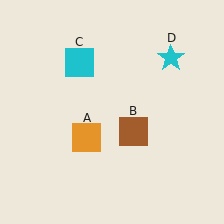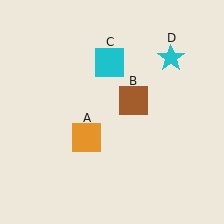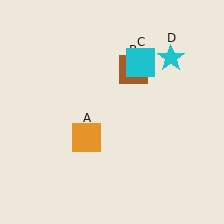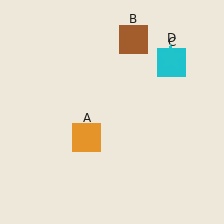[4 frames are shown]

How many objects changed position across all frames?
2 objects changed position: brown square (object B), cyan square (object C).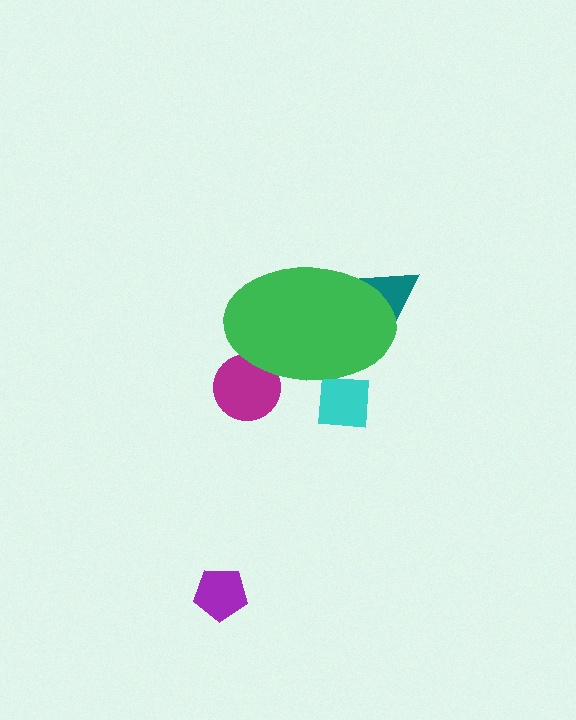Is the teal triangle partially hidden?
Yes, the teal triangle is partially hidden behind the green ellipse.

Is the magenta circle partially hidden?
Yes, the magenta circle is partially hidden behind the green ellipse.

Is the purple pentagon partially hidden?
No, the purple pentagon is fully visible.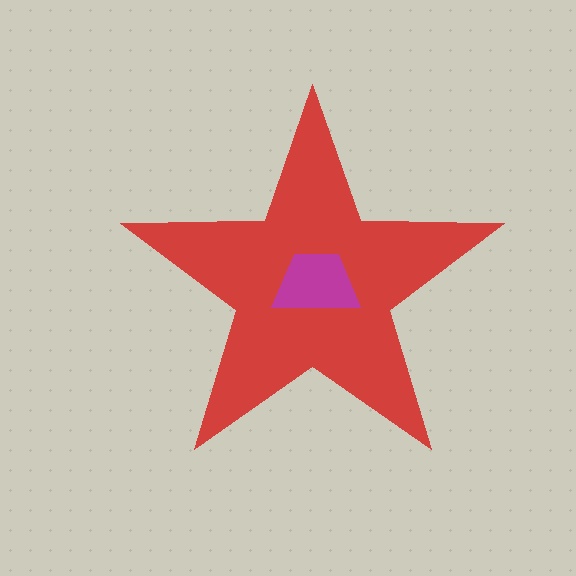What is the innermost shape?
The magenta trapezoid.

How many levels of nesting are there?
2.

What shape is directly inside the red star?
The magenta trapezoid.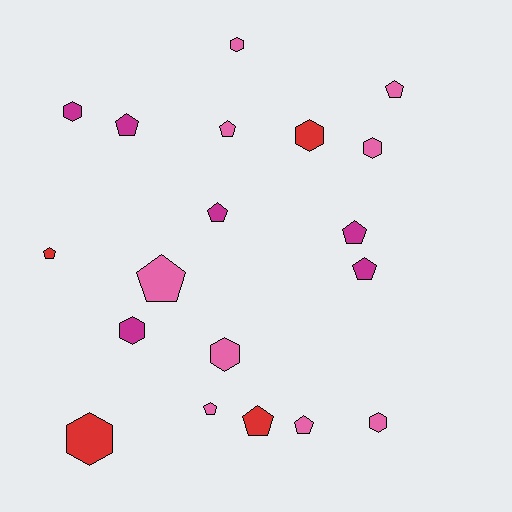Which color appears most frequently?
Pink, with 9 objects.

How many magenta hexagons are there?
There are 2 magenta hexagons.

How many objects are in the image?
There are 19 objects.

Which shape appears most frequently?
Pentagon, with 11 objects.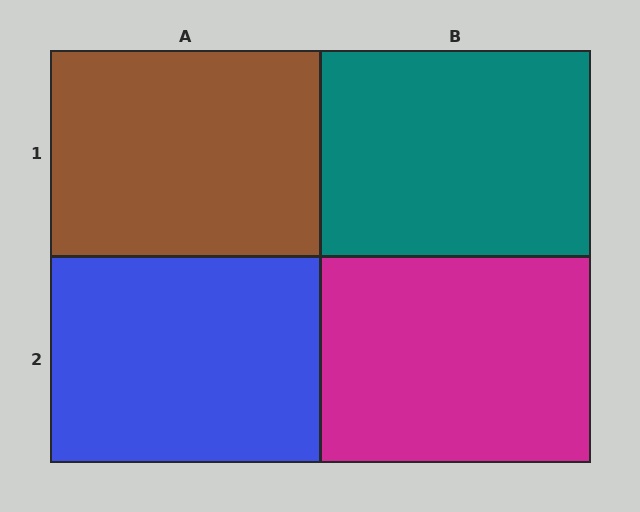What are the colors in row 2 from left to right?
Blue, magenta.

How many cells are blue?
1 cell is blue.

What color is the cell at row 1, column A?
Brown.